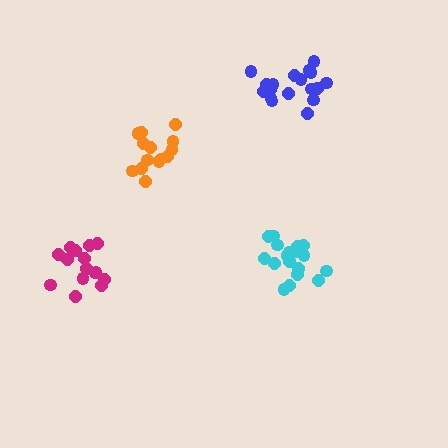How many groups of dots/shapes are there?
There are 4 groups.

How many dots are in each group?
Group 1: 19 dots, Group 2: 14 dots, Group 3: 15 dots, Group 4: 18 dots (66 total).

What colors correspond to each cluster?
The clusters are colored: blue, orange, magenta, cyan.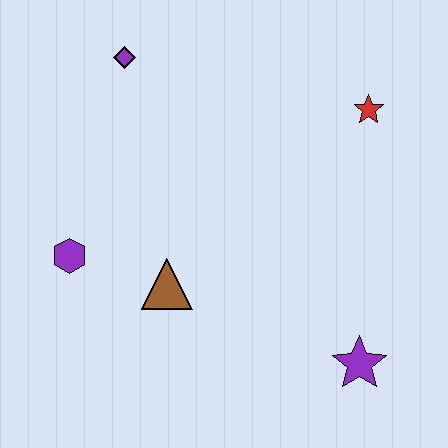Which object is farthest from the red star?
The purple hexagon is farthest from the red star.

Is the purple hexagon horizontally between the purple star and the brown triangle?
No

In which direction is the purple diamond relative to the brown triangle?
The purple diamond is above the brown triangle.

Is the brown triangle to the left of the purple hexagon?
No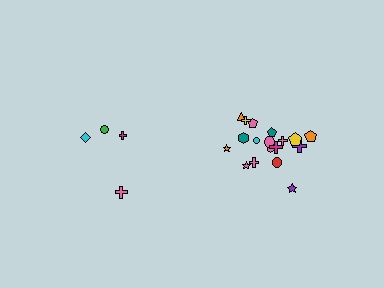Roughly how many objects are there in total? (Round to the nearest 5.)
Roughly 20 objects in total.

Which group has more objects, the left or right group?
The right group.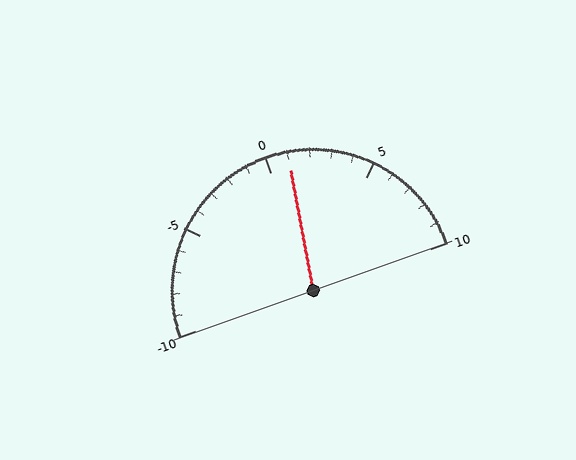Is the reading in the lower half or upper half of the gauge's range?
The reading is in the upper half of the range (-10 to 10).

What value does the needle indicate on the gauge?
The needle indicates approximately 1.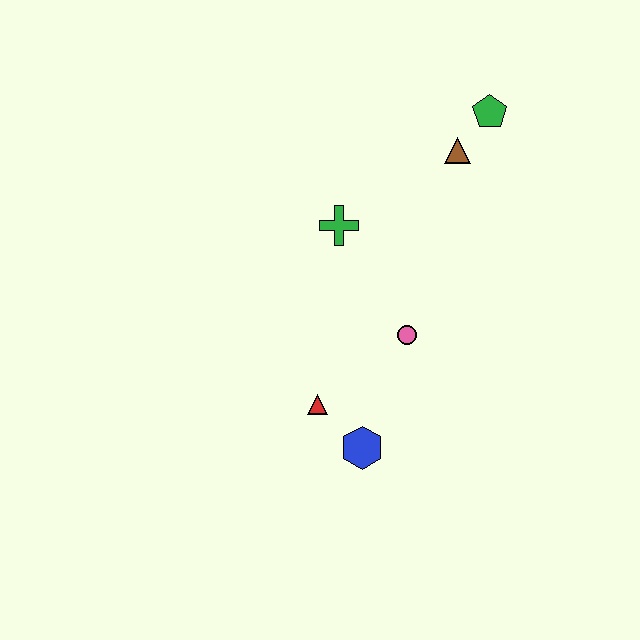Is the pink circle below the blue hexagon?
No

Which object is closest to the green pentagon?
The brown triangle is closest to the green pentagon.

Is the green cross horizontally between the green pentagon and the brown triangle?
No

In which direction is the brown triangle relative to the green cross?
The brown triangle is to the right of the green cross.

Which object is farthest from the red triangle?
The green pentagon is farthest from the red triangle.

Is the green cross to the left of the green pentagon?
Yes